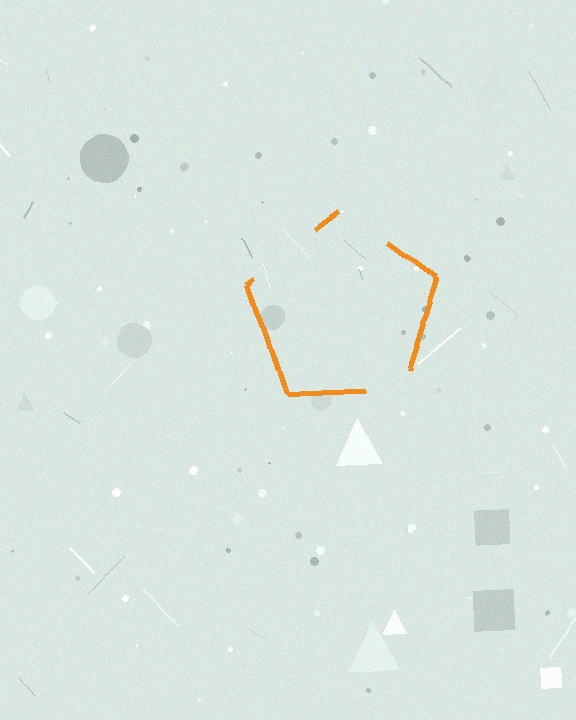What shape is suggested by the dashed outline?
The dashed outline suggests a pentagon.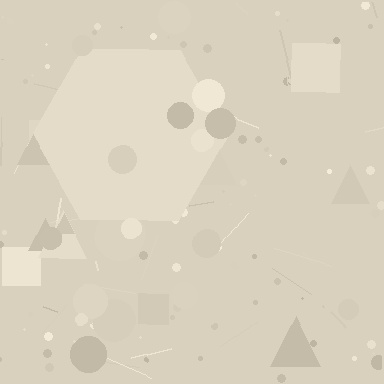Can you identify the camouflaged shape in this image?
The camouflaged shape is a hexagon.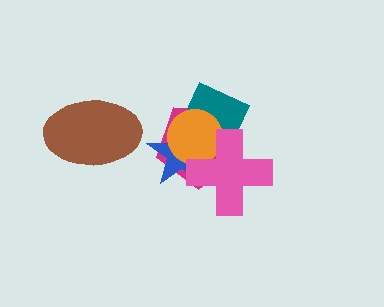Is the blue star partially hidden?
Yes, it is partially covered by another shape.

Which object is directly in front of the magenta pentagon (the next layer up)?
The blue star is directly in front of the magenta pentagon.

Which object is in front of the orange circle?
The pink cross is in front of the orange circle.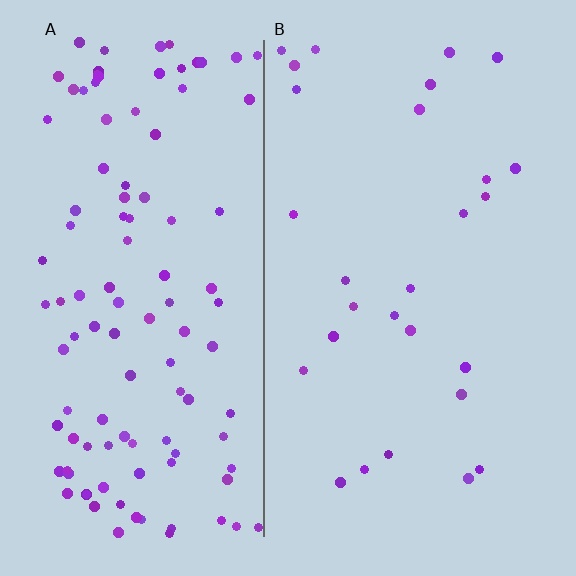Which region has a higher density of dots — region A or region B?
A (the left).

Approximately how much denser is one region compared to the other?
Approximately 4.0× — region A over region B.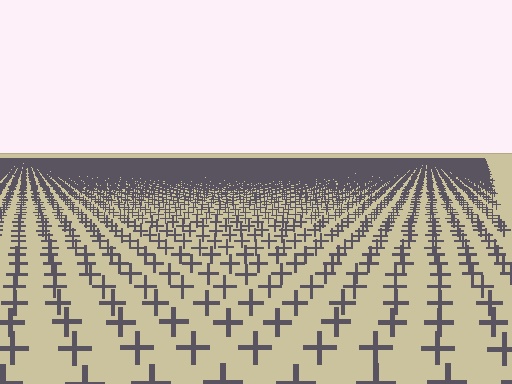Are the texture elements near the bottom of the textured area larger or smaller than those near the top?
Larger. Near the bottom, elements are closer to the viewer and appear at a bigger on-screen size.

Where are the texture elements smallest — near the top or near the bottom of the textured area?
Near the top.